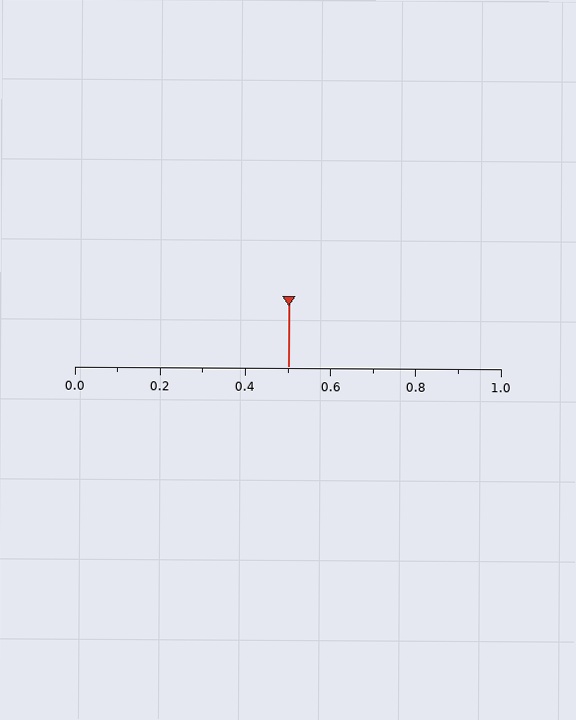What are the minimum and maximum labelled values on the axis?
The axis runs from 0.0 to 1.0.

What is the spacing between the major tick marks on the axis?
The major ticks are spaced 0.2 apart.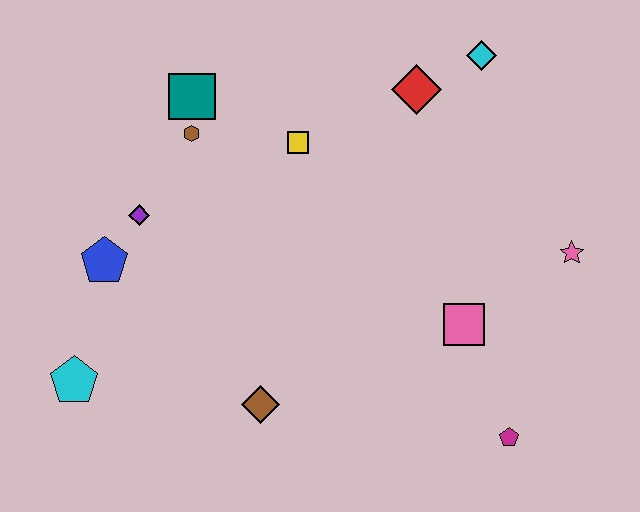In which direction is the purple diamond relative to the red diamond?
The purple diamond is to the left of the red diamond.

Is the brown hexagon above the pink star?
Yes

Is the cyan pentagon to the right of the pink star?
No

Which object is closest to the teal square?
The brown hexagon is closest to the teal square.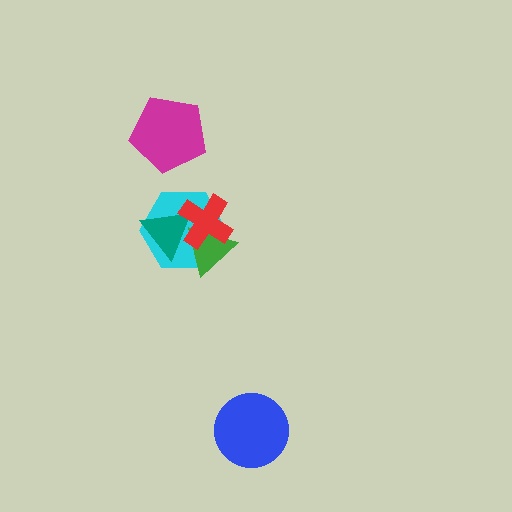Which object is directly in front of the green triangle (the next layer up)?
The teal triangle is directly in front of the green triangle.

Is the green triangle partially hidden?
Yes, it is partially covered by another shape.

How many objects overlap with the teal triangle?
3 objects overlap with the teal triangle.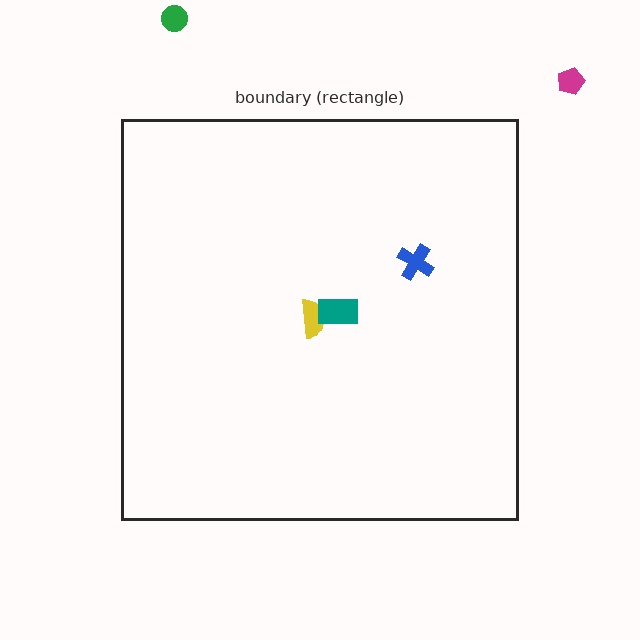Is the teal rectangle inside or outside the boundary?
Inside.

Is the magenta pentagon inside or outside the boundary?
Outside.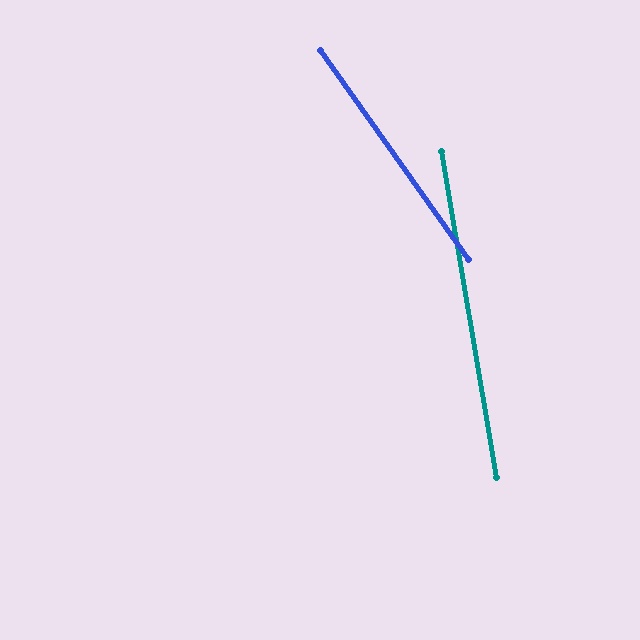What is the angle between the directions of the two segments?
Approximately 26 degrees.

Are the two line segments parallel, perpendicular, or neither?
Neither parallel nor perpendicular — they differ by about 26°.